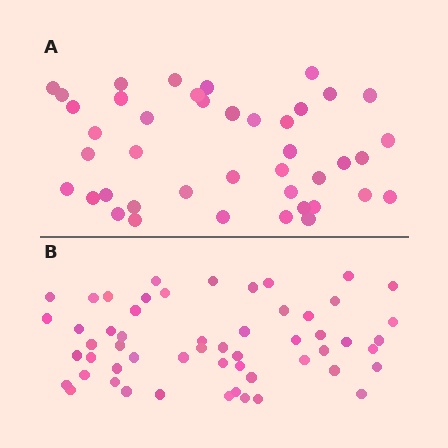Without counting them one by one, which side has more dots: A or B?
Region B (the bottom region) has more dots.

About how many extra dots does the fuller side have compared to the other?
Region B has approximately 15 more dots than region A.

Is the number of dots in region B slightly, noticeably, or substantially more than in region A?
Region B has noticeably more, but not dramatically so. The ratio is roughly 1.3 to 1.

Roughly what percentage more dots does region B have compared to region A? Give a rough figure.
About 30% more.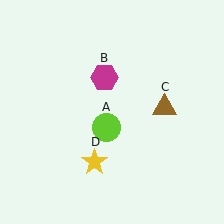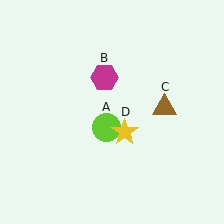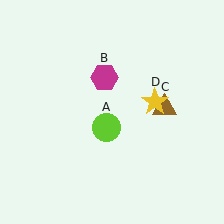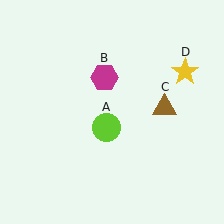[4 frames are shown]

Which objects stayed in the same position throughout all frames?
Lime circle (object A) and magenta hexagon (object B) and brown triangle (object C) remained stationary.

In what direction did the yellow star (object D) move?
The yellow star (object D) moved up and to the right.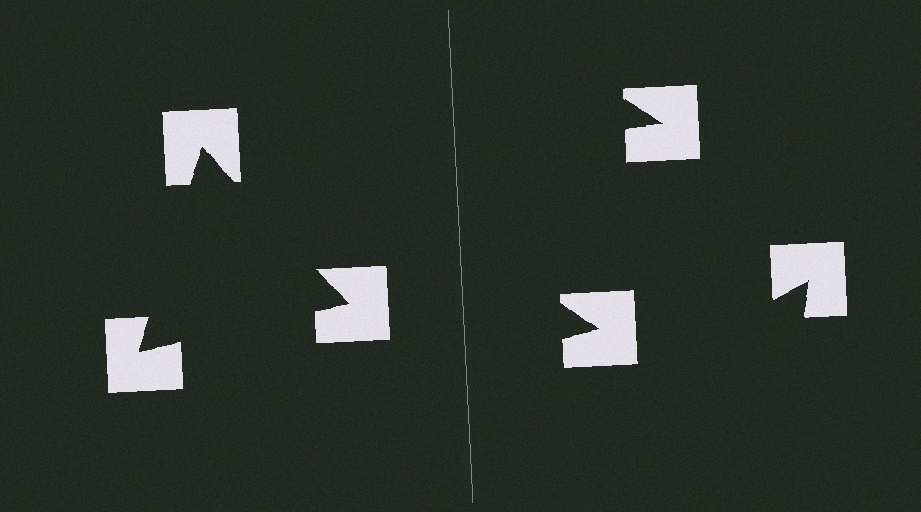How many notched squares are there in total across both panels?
6 — 3 on each side.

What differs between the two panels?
The notched squares are positioned identically on both sides; only the wedge orientations differ. On the left they align to a triangle; on the right they are misaligned.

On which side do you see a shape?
An illusory triangle appears on the left side. On the right side the wedge cuts are rotated, so no coherent shape forms.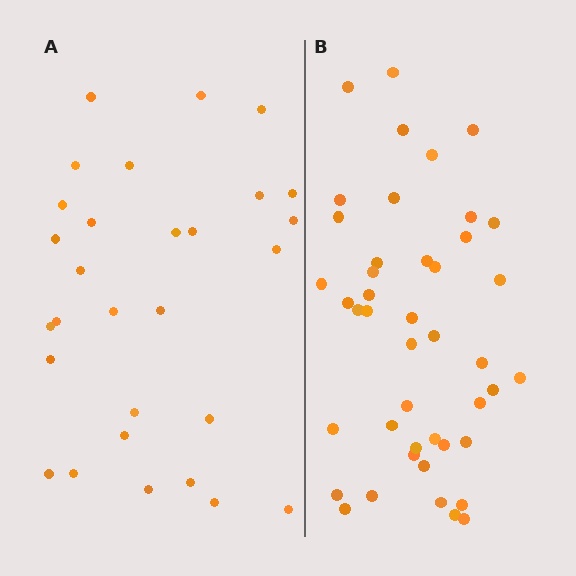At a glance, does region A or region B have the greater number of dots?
Region B (the right region) has more dots.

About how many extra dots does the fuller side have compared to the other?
Region B has approximately 15 more dots than region A.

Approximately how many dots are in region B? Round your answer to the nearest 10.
About 40 dots. (The exact count is 44, which rounds to 40.)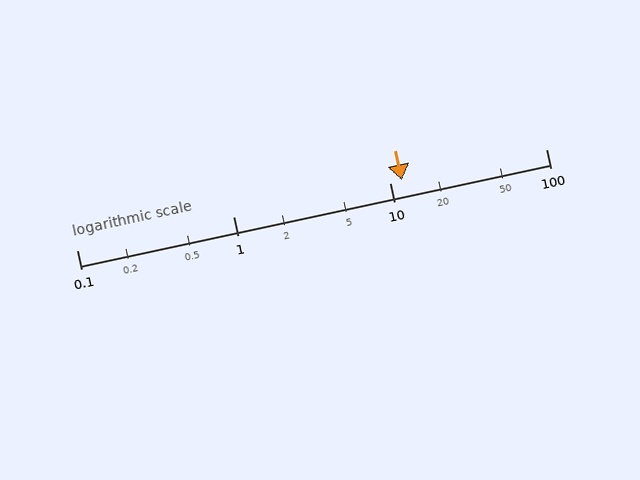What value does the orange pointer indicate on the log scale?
The pointer indicates approximately 12.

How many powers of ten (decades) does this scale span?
The scale spans 3 decades, from 0.1 to 100.